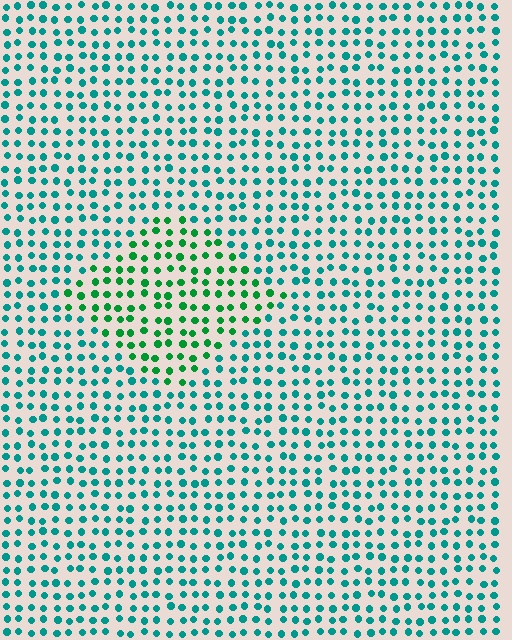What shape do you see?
I see a diamond.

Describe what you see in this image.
The image is filled with small teal elements in a uniform arrangement. A diamond-shaped region is visible where the elements are tinted to a slightly different hue, forming a subtle color boundary.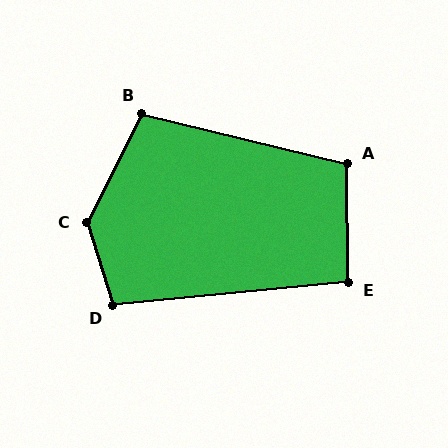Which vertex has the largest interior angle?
C, at approximately 135 degrees.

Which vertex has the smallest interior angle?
E, at approximately 95 degrees.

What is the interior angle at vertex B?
Approximately 103 degrees (obtuse).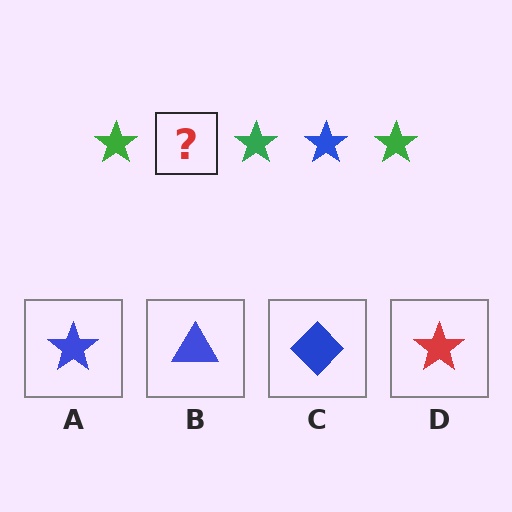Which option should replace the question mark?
Option A.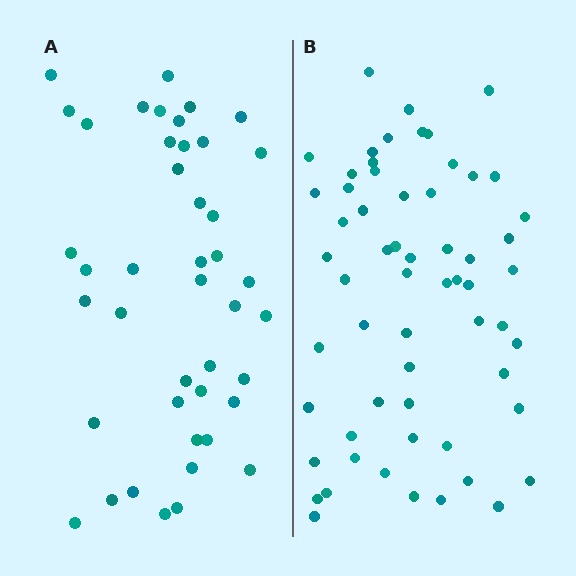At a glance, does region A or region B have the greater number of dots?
Region B (the right region) has more dots.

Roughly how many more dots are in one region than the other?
Region B has approximately 15 more dots than region A.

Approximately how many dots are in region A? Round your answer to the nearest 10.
About 40 dots. (The exact count is 43, which rounds to 40.)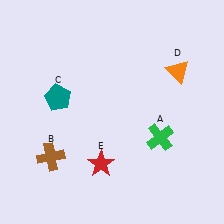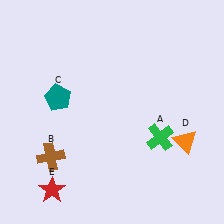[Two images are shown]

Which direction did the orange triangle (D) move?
The orange triangle (D) moved down.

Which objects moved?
The objects that moved are: the orange triangle (D), the red star (E).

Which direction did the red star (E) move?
The red star (E) moved left.